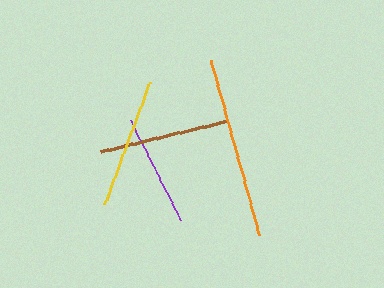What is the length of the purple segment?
The purple segment is approximately 112 pixels long.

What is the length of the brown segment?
The brown segment is approximately 130 pixels long.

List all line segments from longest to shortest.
From longest to shortest: orange, brown, yellow, purple.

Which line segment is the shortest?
The purple line is the shortest at approximately 112 pixels.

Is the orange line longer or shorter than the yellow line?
The orange line is longer than the yellow line.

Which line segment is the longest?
The orange line is the longest at approximately 183 pixels.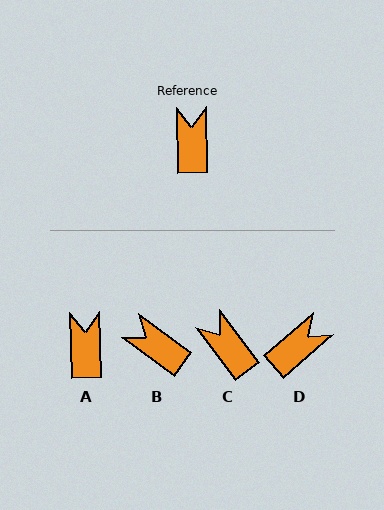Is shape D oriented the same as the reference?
No, it is off by about 50 degrees.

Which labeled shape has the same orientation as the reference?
A.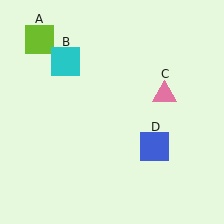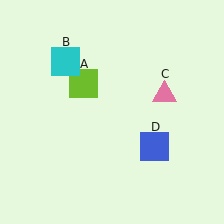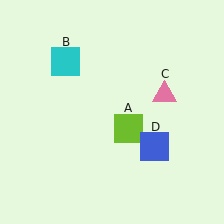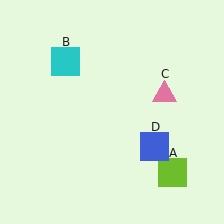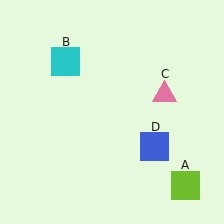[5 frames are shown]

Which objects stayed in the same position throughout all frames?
Cyan square (object B) and pink triangle (object C) and blue square (object D) remained stationary.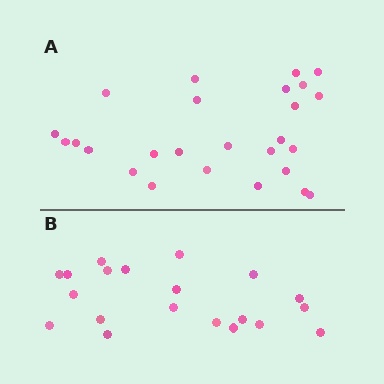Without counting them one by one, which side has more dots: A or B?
Region A (the top region) has more dots.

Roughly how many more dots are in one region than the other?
Region A has about 6 more dots than region B.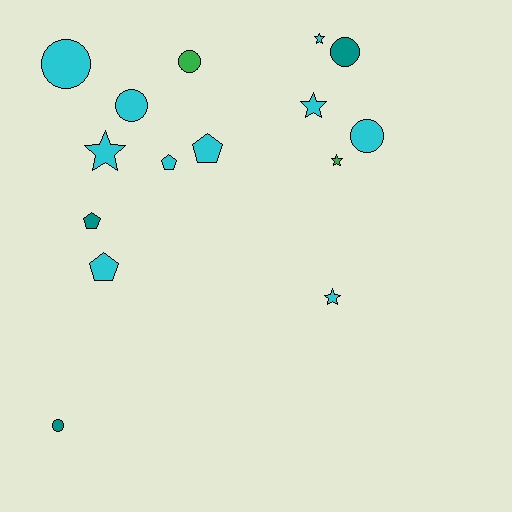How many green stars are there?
There is 1 green star.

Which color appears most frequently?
Cyan, with 10 objects.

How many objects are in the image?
There are 15 objects.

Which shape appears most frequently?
Circle, with 6 objects.